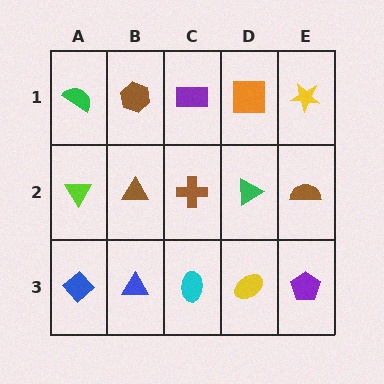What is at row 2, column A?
A lime triangle.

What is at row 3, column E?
A purple pentagon.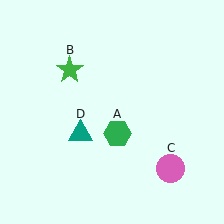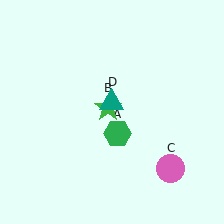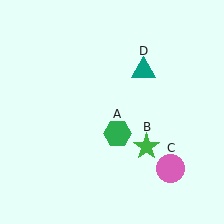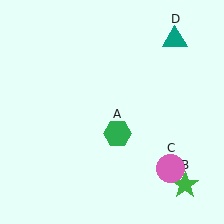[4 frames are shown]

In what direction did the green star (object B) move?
The green star (object B) moved down and to the right.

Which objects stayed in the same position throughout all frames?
Green hexagon (object A) and pink circle (object C) remained stationary.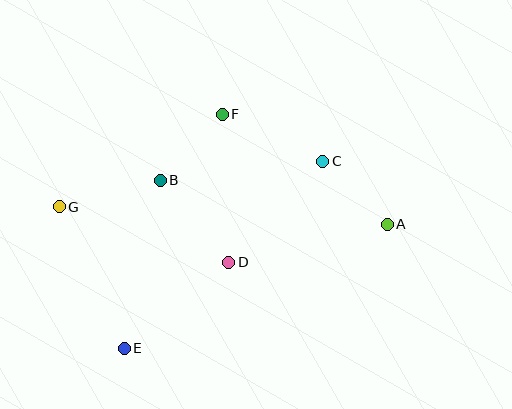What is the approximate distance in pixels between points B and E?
The distance between B and E is approximately 172 pixels.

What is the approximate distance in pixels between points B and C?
The distance between B and C is approximately 163 pixels.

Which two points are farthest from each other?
Points A and G are farthest from each other.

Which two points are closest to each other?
Points A and C are closest to each other.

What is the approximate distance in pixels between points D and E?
The distance between D and E is approximately 135 pixels.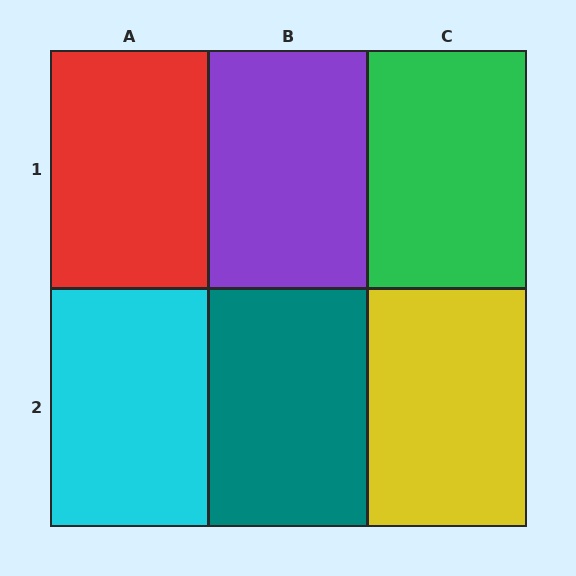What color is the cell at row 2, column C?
Yellow.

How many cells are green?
1 cell is green.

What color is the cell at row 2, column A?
Cyan.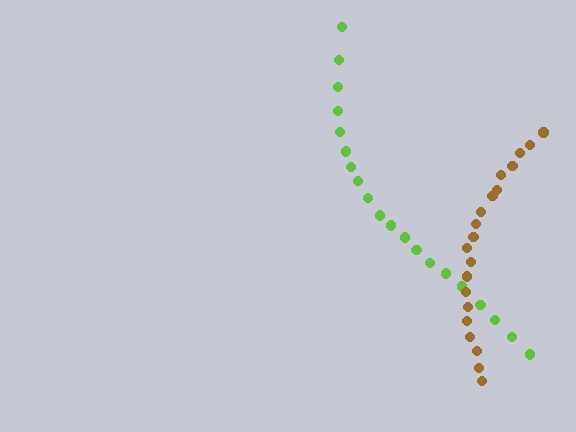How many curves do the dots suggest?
There are 2 distinct paths.